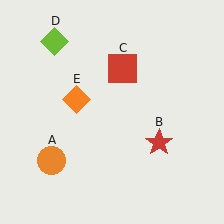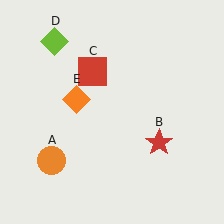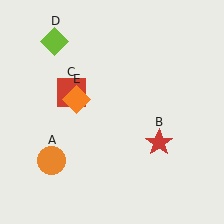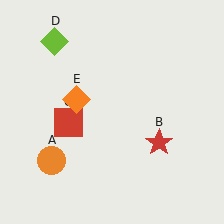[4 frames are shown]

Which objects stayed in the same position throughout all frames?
Orange circle (object A) and red star (object B) and lime diamond (object D) and orange diamond (object E) remained stationary.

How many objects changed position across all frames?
1 object changed position: red square (object C).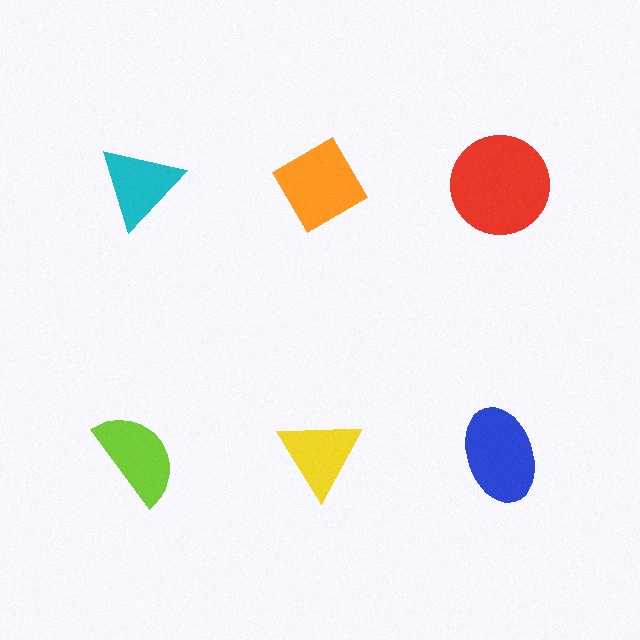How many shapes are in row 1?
3 shapes.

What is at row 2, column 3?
A blue ellipse.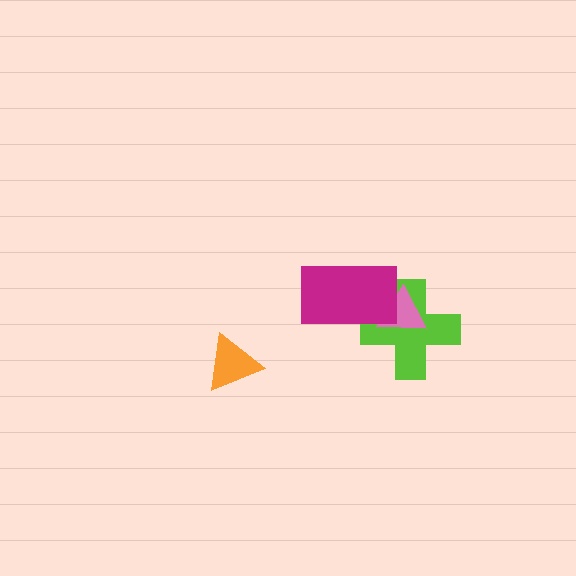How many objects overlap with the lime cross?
2 objects overlap with the lime cross.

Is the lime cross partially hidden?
Yes, it is partially covered by another shape.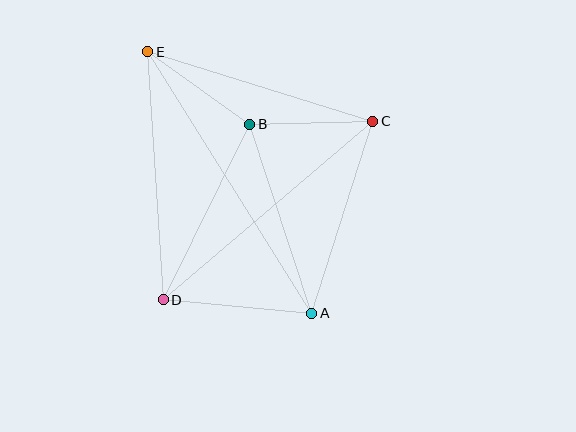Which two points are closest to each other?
Points B and C are closest to each other.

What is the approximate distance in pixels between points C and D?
The distance between C and D is approximately 275 pixels.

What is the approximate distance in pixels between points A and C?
The distance between A and C is approximately 201 pixels.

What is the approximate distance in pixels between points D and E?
The distance between D and E is approximately 249 pixels.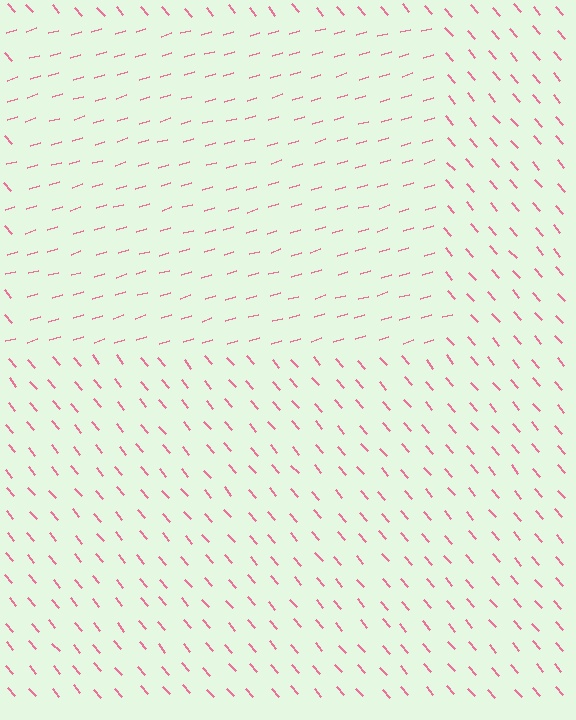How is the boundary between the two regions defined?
The boundary is defined purely by a change in line orientation (approximately 66 degrees difference). All lines are the same color and thickness.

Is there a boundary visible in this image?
Yes, there is a texture boundary formed by a change in line orientation.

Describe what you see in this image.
The image is filled with small pink line segments. A rectangle region in the image has lines oriented differently from the surrounding lines, creating a visible texture boundary.